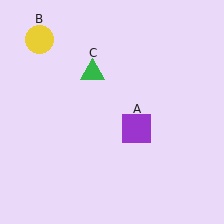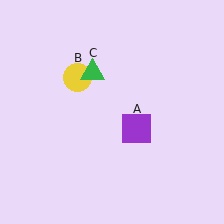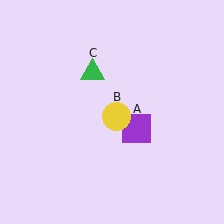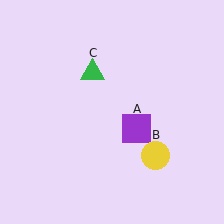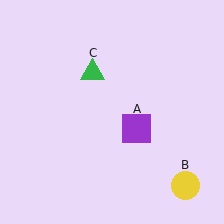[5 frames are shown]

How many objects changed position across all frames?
1 object changed position: yellow circle (object B).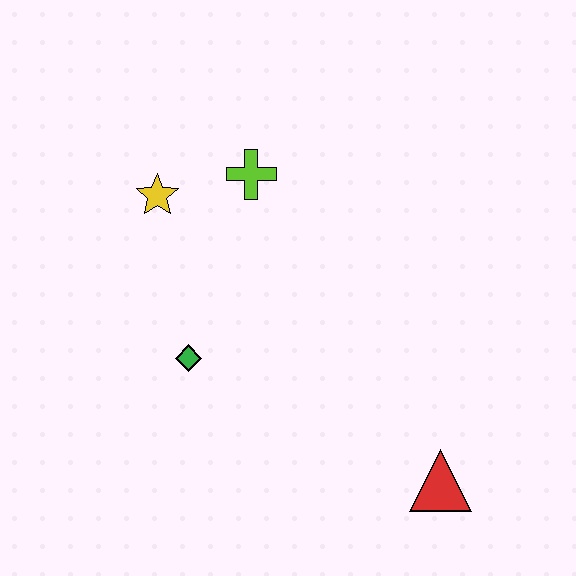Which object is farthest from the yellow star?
The red triangle is farthest from the yellow star.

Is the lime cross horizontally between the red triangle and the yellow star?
Yes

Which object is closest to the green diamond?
The yellow star is closest to the green diamond.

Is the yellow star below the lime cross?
Yes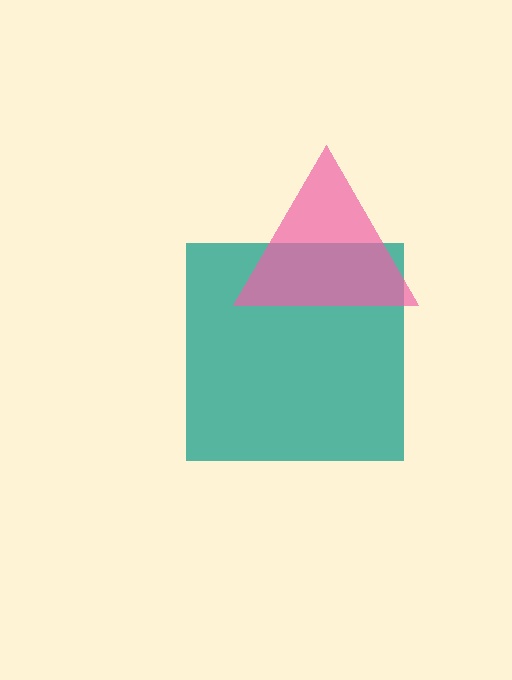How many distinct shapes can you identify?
There are 2 distinct shapes: a teal square, a pink triangle.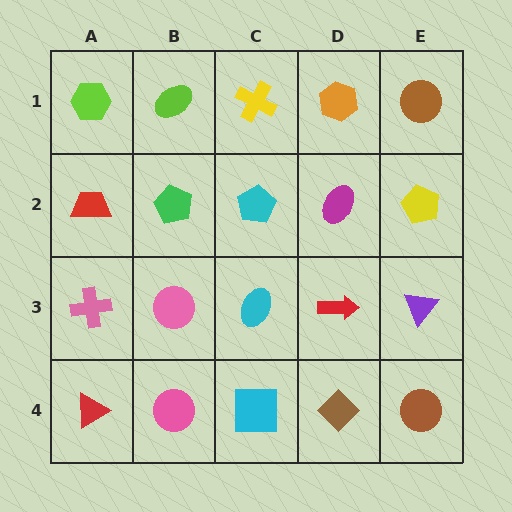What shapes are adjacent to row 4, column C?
A cyan ellipse (row 3, column C), a pink circle (row 4, column B), a brown diamond (row 4, column D).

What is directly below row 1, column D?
A magenta ellipse.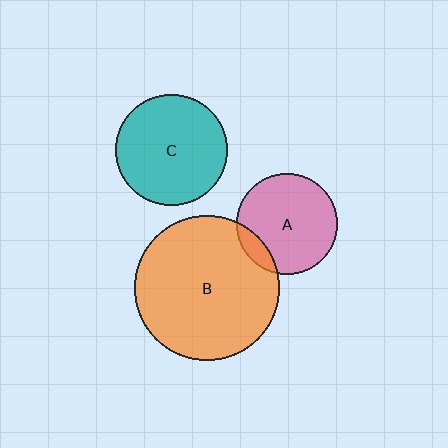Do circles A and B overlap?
Yes.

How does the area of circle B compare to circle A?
Approximately 2.0 times.